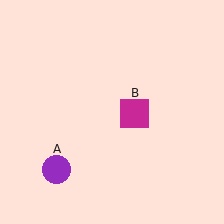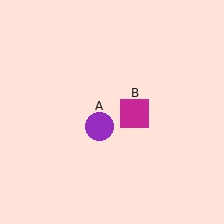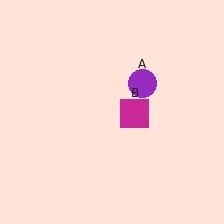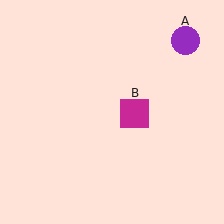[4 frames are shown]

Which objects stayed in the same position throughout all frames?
Magenta square (object B) remained stationary.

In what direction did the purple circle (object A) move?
The purple circle (object A) moved up and to the right.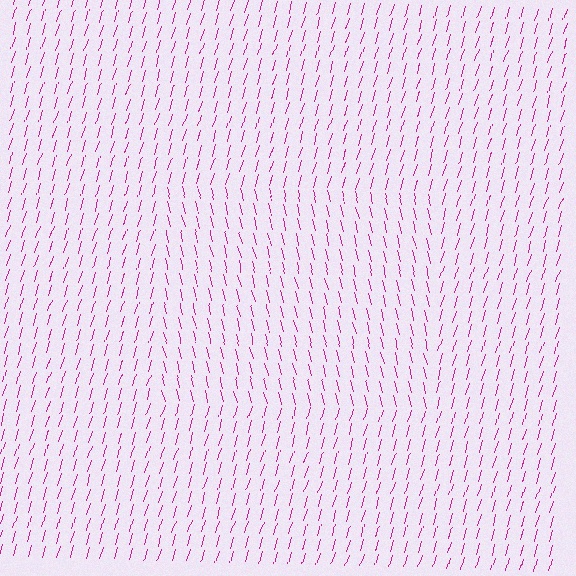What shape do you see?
I see a rectangle.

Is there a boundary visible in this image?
Yes, there is a texture boundary formed by a change in line orientation.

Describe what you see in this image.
The image is filled with small magenta line segments. A rectangle region in the image has lines oriented differently from the surrounding lines, creating a visible texture boundary.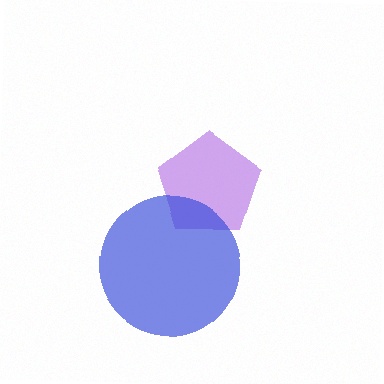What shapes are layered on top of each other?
The layered shapes are: a purple pentagon, a blue circle.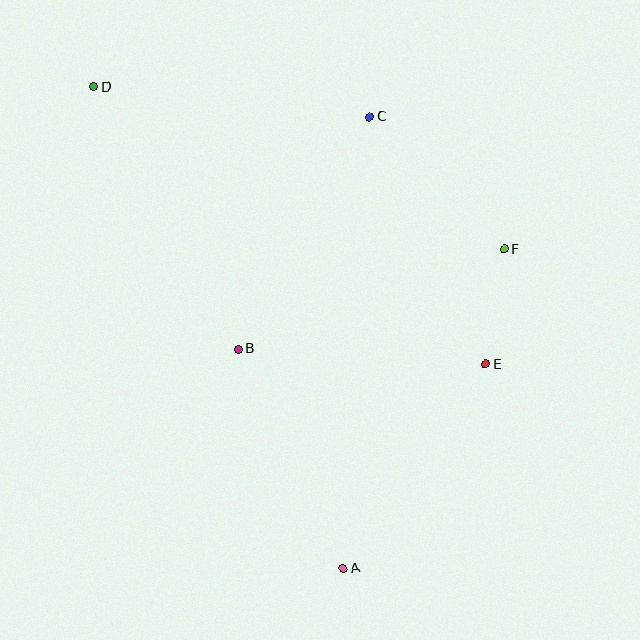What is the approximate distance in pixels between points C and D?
The distance between C and D is approximately 278 pixels.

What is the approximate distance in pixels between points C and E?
The distance between C and E is approximately 273 pixels.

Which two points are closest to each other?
Points E and F are closest to each other.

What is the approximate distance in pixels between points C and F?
The distance between C and F is approximately 189 pixels.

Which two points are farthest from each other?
Points A and D are farthest from each other.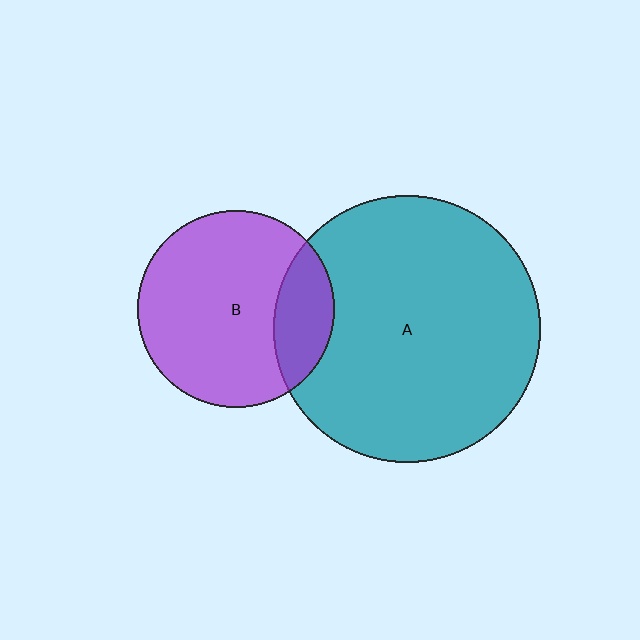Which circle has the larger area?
Circle A (teal).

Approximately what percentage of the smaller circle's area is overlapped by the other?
Approximately 20%.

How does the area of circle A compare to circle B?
Approximately 1.8 times.